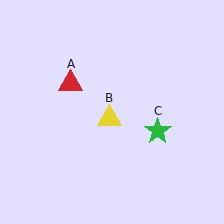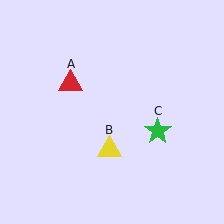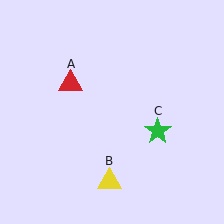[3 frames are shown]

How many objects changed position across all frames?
1 object changed position: yellow triangle (object B).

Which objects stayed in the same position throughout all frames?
Red triangle (object A) and green star (object C) remained stationary.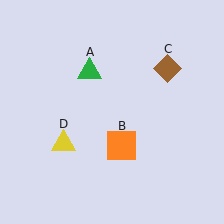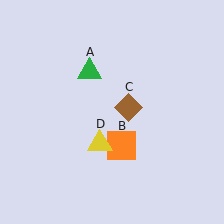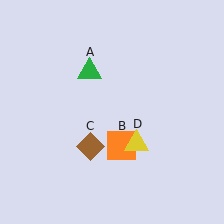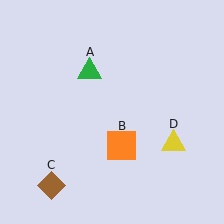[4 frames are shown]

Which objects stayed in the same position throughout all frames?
Green triangle (object A) and orange square (object B) remained stationary.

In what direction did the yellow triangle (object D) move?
The yellow triangle (object D) moved right.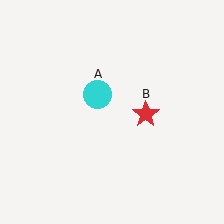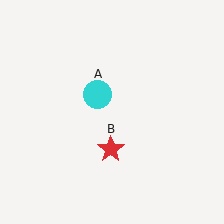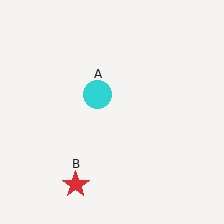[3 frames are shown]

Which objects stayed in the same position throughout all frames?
Cyan circle (object A) remained stationary.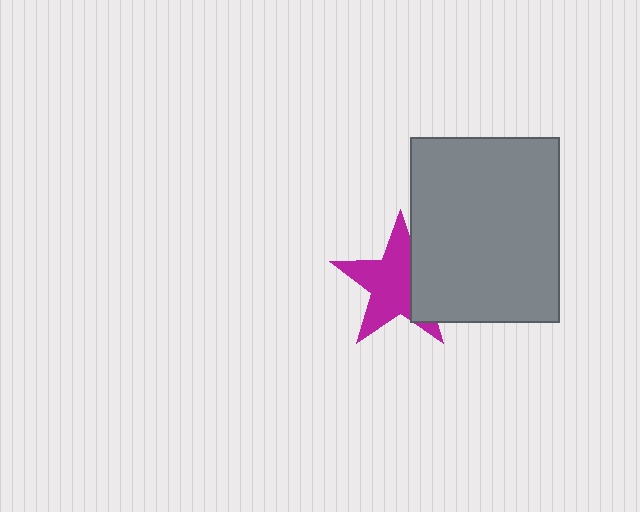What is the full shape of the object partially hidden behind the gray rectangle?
The partially hidden object is a magenta star.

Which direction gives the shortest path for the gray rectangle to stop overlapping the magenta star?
Moving right gives the shortest separation.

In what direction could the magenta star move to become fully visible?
The magenta star could move left. That would shift it out from behind the gray rectangle entirely.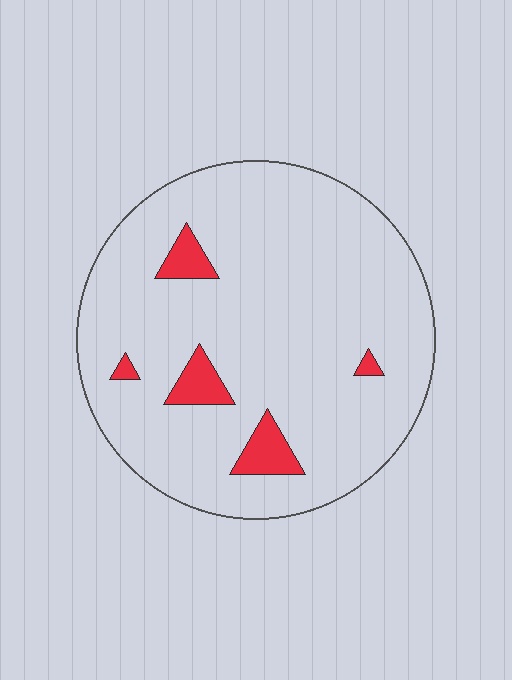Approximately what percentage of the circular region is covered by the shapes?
Approximately 10%.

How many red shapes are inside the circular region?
5.